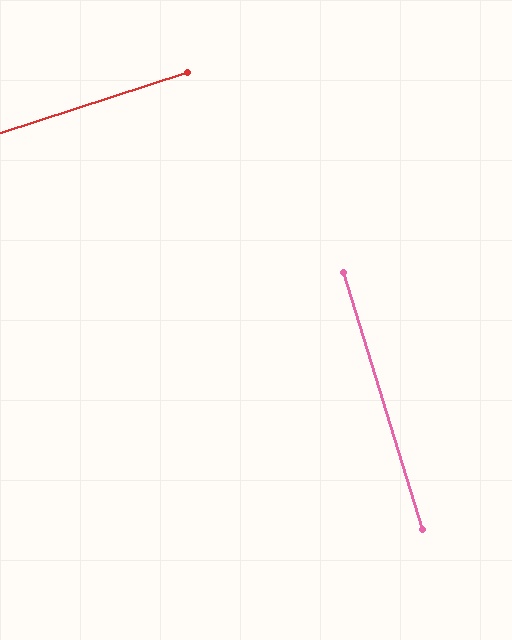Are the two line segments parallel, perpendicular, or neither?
Perpendicular — they meet at approximately 89°.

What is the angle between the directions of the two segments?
Approximately 89 degrees.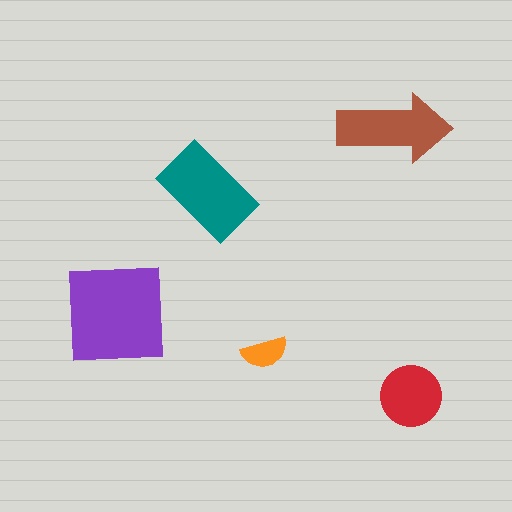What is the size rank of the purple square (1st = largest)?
1st.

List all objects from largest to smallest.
The purple square, the teal rectangle, the brown arrow, the red circle, the orange semicircle.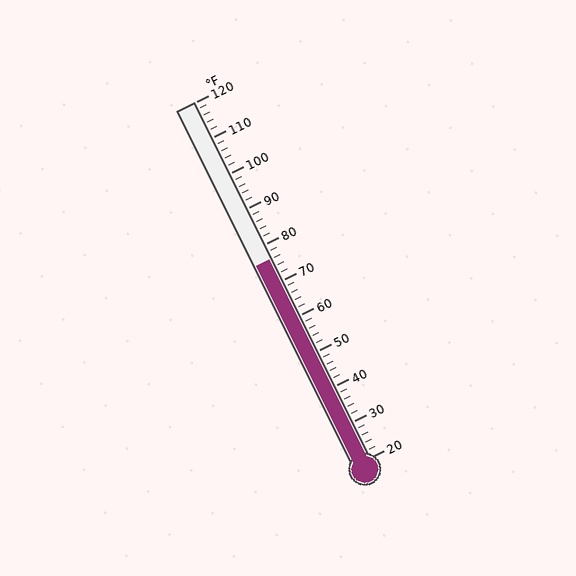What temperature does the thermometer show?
The thermometer shows approximately 76°F.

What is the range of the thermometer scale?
The thermometer scale ranges from 20°F to 120°F.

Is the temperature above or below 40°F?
The temperature is above 40°F.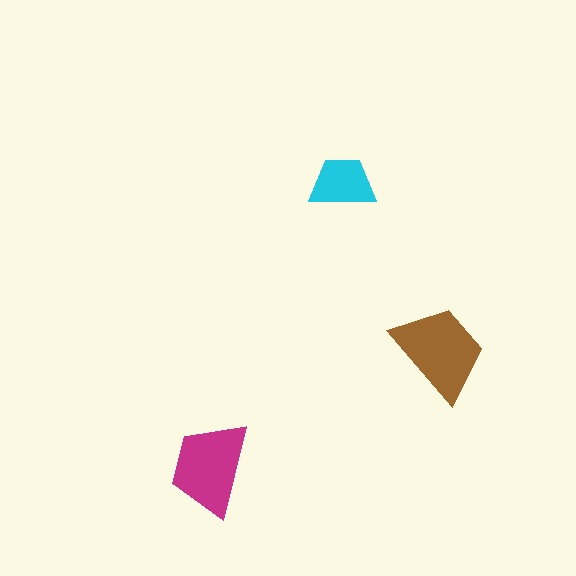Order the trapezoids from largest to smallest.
the brown one, the magenta one, the cyan one.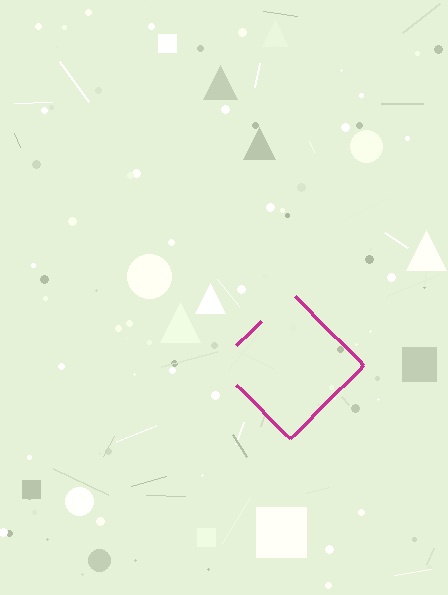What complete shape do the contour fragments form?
The contour fragments form a diamond.